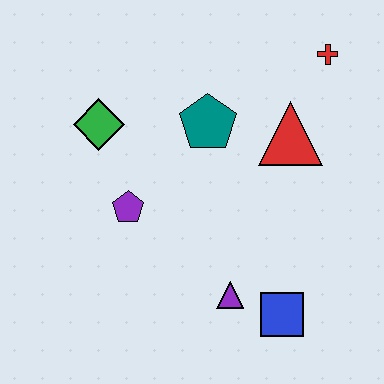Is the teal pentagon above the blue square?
Yes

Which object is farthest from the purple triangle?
The red cross is farthest from the purple triangle.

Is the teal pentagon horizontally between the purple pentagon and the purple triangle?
Yes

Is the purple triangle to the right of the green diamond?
Yes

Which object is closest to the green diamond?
The purple pentagon is closest to the green diamond.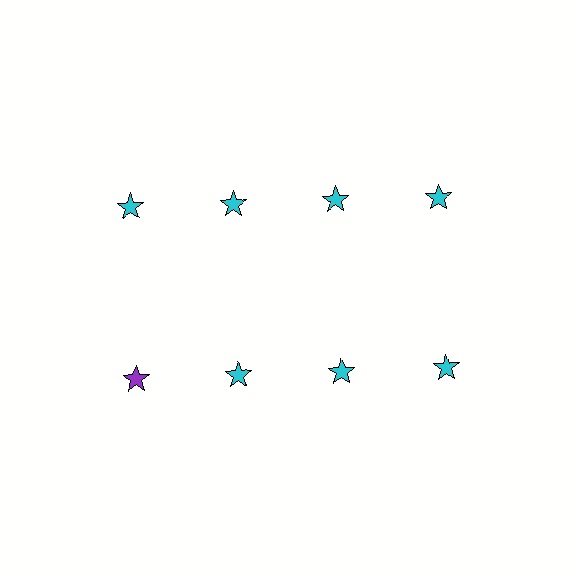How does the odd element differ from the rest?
It has a different color: purple instead of cyan.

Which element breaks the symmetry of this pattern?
The purple star in the second row, leftmost column breaks the symmetry. All other shapes are cyan stars.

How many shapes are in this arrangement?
There are 8 shapes arranged in a grid pattern.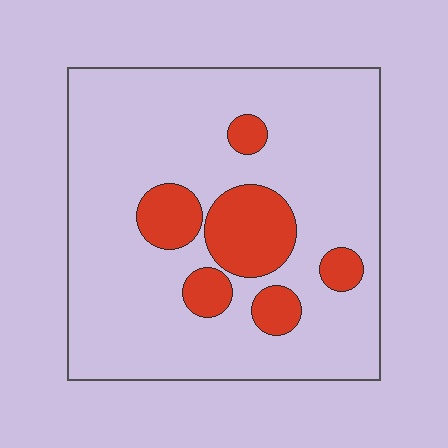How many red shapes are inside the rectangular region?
6.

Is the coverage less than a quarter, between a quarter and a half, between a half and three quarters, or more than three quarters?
Less than a quarter.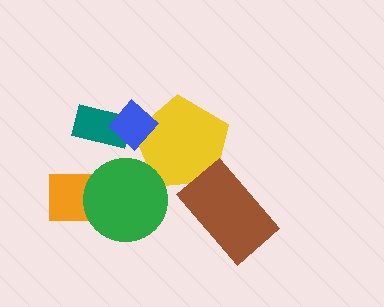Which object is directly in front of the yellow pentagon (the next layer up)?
The green circle is directly in front of the yellow pentagon.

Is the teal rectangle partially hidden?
Yes, it is partially covered by another shape.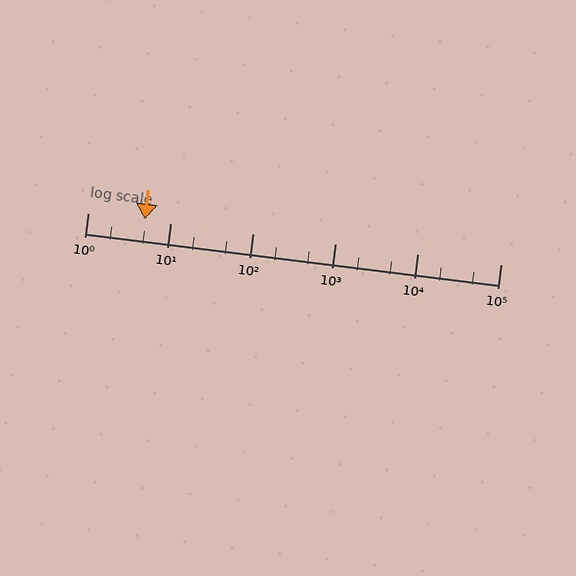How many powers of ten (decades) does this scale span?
The scale spans 5 decades, from 1 to 100000.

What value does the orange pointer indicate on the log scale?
The pointer indicates approximately 4.9.